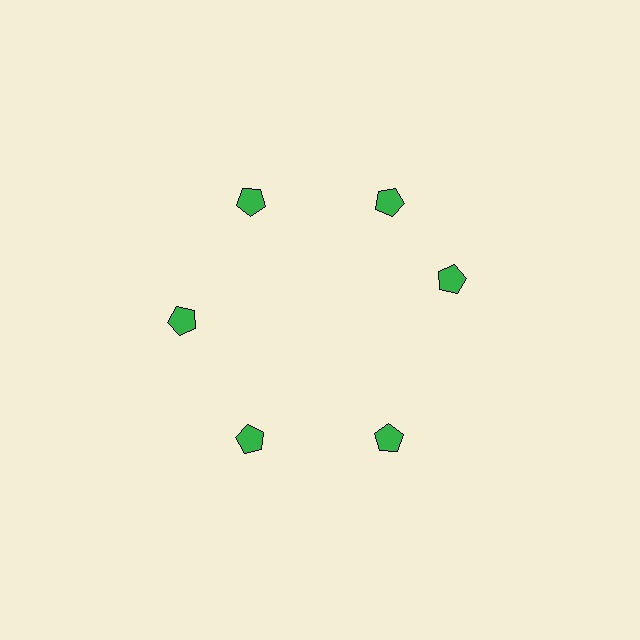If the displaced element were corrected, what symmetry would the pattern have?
It would have 6-fold rotational symmetry — the pattern would map onto itself every 60 degrees.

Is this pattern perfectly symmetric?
No. The 6 green pentagons are arranged in a ring, but one element near the 3 o'clock position is rotated out of alignment along the ring, breaking the 6-fold rotational symmetry.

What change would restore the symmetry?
The symmetry would be restored by rotating it back into even spacing with its neighbors so that all 6 pentagons sit at equal angles and equal distance from the center.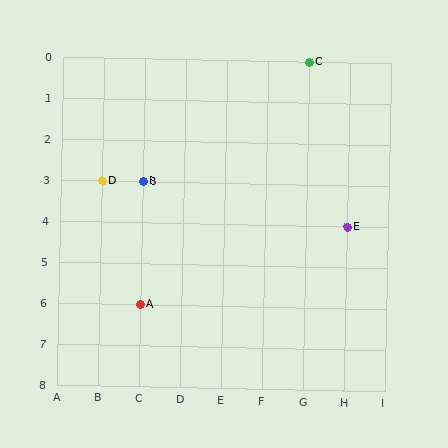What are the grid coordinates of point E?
Point E is at grid coordinates (H, 4).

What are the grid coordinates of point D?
Point D is at grid coordinates (B, 3).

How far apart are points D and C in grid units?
Points D and C are 5 columns and 3 rows apart (about 5.8 grid units diagonally).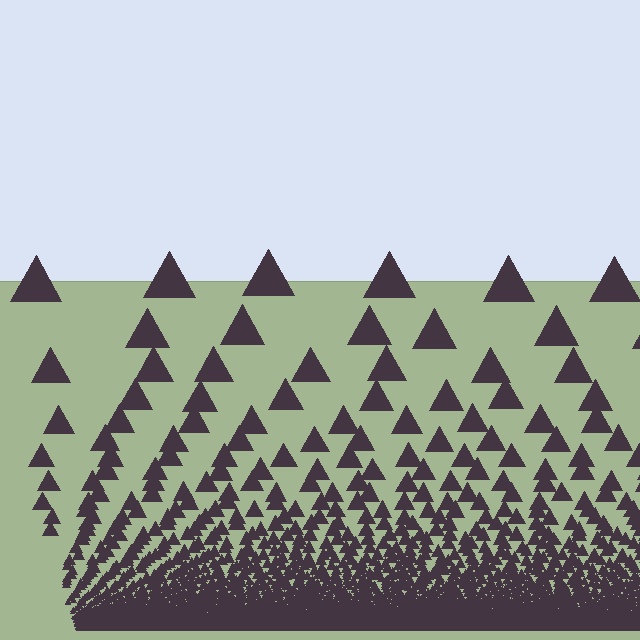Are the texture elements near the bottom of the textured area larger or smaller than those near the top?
Smaller. The gradient is inverted — elements near the bottom are smaller and denser.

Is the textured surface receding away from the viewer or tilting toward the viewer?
The surface appears to tilt toward the viewer. Texture elements get larger and sparser toward the top.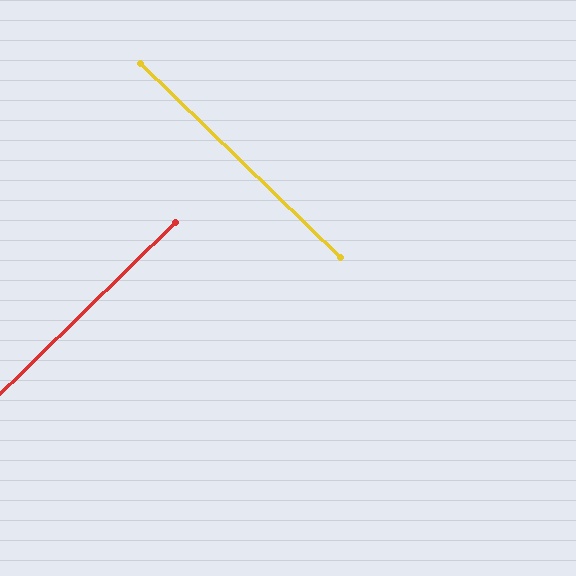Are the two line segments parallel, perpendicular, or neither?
Perpendicular — they meet at approximately 88°.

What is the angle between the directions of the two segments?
Approximately 88 degrees.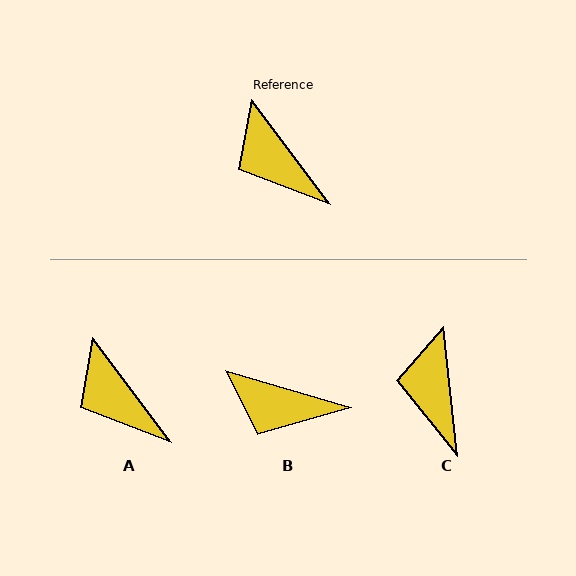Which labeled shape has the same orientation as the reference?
A.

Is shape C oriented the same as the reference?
No, it is off by about 31 degrees.